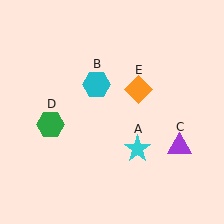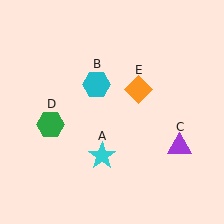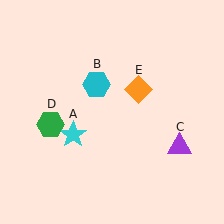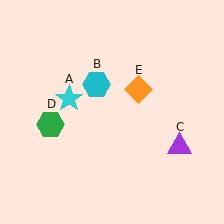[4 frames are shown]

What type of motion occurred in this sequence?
The cyan star (object A) rotated clockwise around the center of the scene.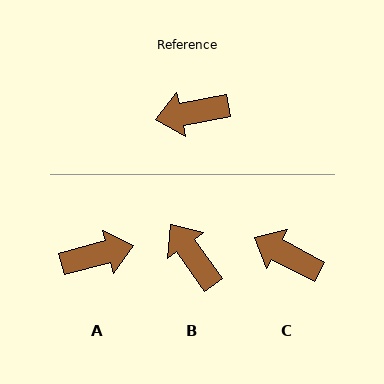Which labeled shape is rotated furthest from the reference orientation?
A, about 176 degrees away.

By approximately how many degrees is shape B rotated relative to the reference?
Approximately 66 degrees clockwise.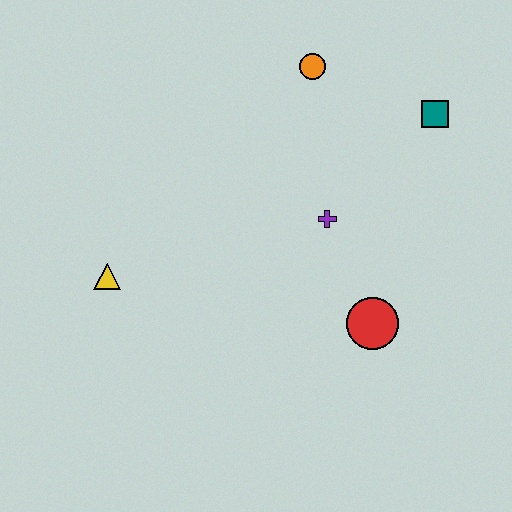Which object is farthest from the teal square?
The yellow triangle is farthest from the teal square.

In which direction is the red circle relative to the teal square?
The red circle is below the teal square.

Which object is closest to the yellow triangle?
The purple cross is closest to the yellow triangle.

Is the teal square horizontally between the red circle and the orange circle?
No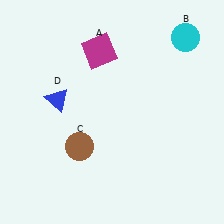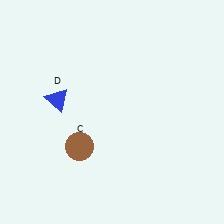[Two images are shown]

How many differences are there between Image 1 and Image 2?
There are 2 differences between the two images.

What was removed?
The magenta square (A), the cyan circle (B) were removed in Image 2.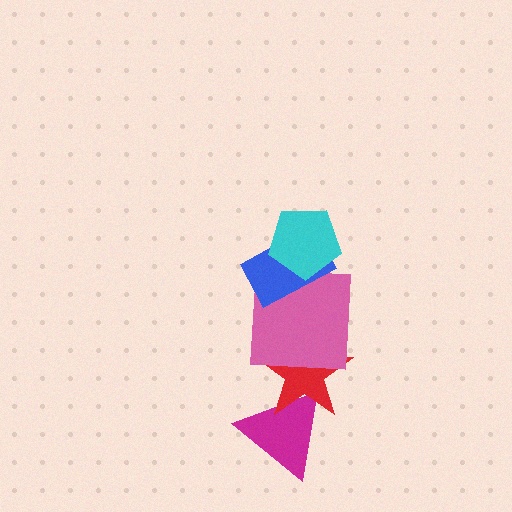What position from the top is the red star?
The red star is 4th from the top.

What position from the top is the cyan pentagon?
The cyan pentagon is 1st from the top.